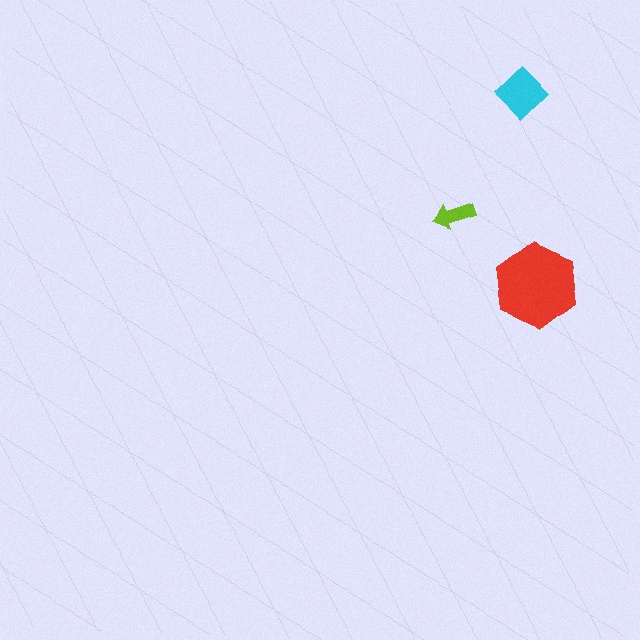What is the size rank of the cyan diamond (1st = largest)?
2nd.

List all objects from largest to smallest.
The red hexagon, the cyan diamond, the lime arrow.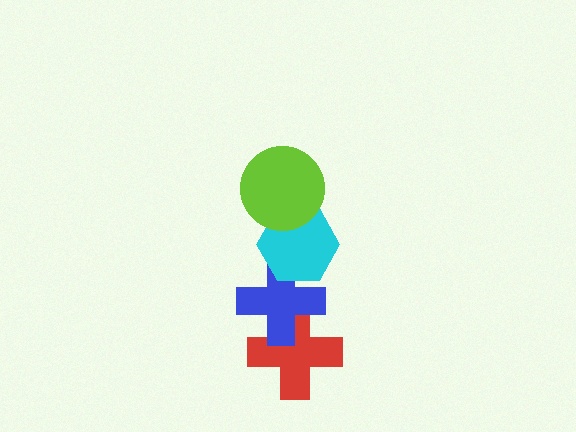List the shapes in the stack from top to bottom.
From top to bottom: the lime circle, the cyan hexagon, the blue cross, the red cross.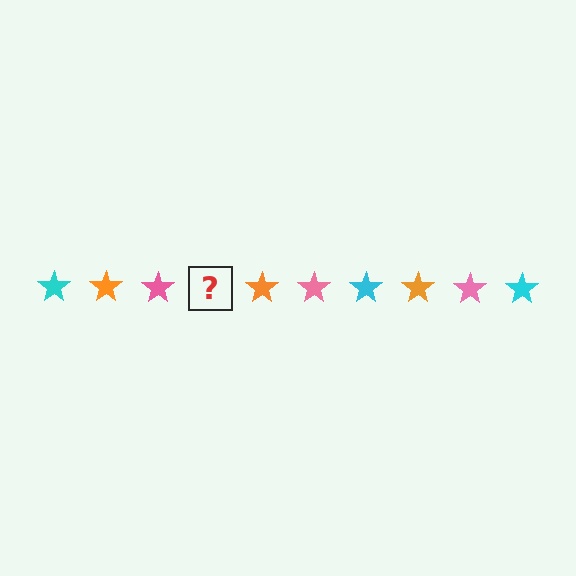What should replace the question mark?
The question mark should be replaced with a cyan star.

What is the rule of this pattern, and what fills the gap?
The rule is that the pattern cycles through cyan, orange, pink stars. The gap should be filled with a cyan star.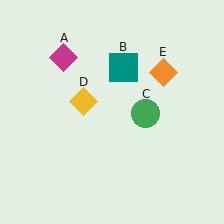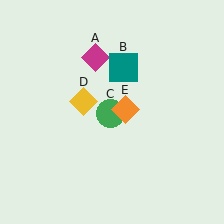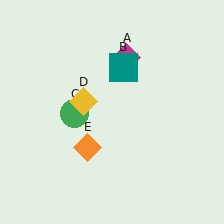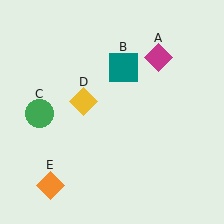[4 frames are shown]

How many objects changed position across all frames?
3 objects changed position: magenta diamond (object A), green circle (object C), orange diamond (object E).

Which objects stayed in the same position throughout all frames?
Teal square (object B) and yellow diamond (object D) remained stationary.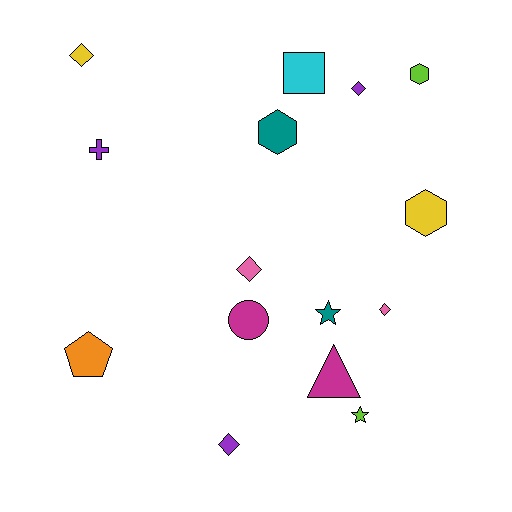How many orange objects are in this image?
There is 1 orange object.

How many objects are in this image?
There are 15 objects.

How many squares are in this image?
There is 1 square.